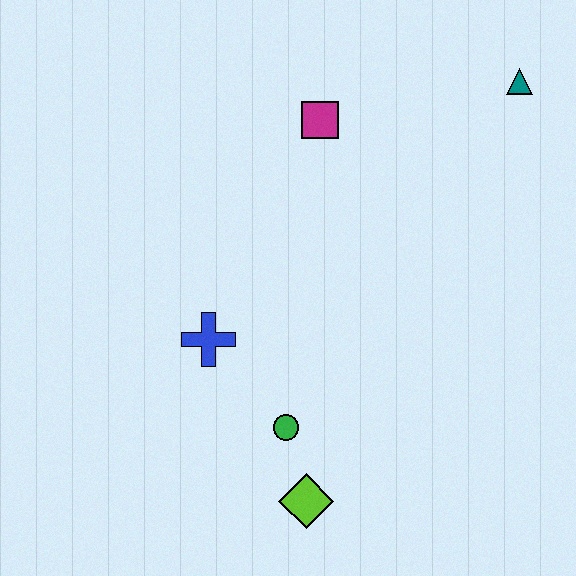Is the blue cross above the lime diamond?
Yes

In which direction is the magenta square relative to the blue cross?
The magenta square is above the blue cross.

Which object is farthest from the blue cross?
The teal triangle is farthest from the blue cross.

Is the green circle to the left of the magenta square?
Yes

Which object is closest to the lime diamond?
The green circle is closest to the lime diamond.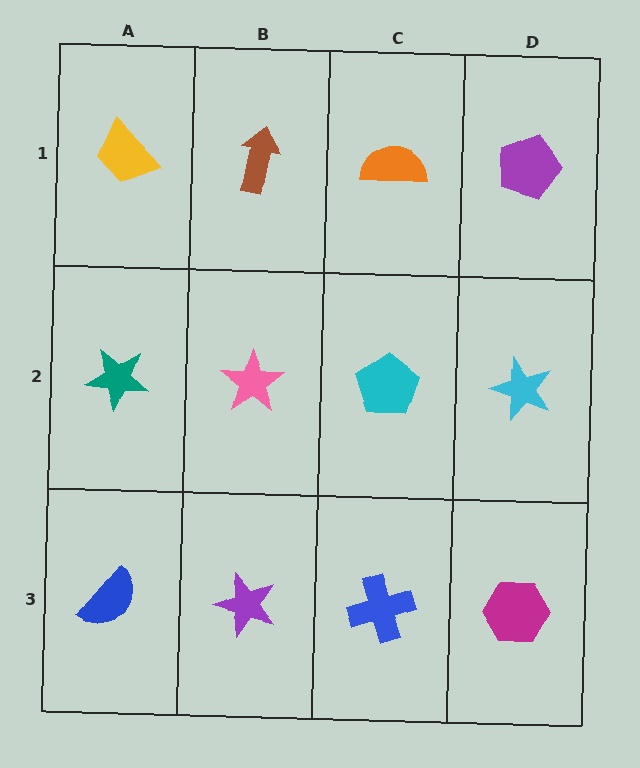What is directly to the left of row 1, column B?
A yellow trapezoid.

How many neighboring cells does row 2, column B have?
4.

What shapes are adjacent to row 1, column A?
A teal star (row 2, column A), a brown arrow (row 1, column B).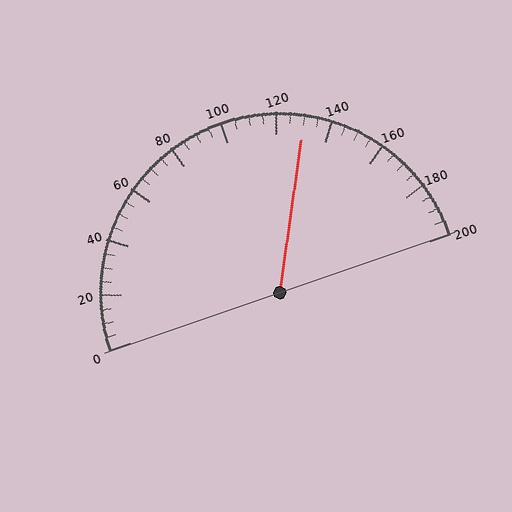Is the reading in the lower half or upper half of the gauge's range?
The reading is in the upper half of the range (0 to 200).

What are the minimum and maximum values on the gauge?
The gauge ranges from 0 to 200.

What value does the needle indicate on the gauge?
The needle indicates approximately 130.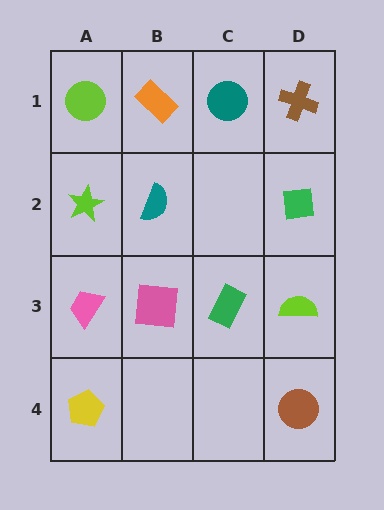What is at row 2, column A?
A lime star.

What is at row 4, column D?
A brown circle.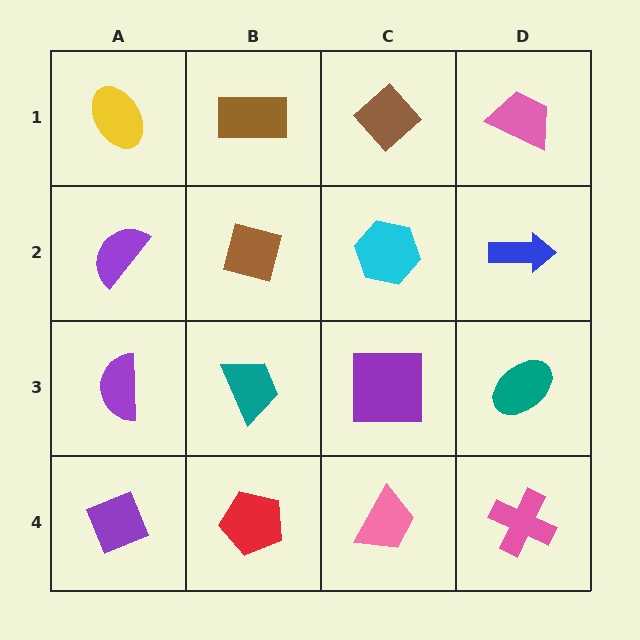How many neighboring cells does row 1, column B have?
3.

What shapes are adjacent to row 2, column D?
A pink trapezoid (row 1, column D), a teal ellipse (row 3, column D), a cyan hexagon (row 2, column C).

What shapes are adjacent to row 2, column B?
A brown rectangle (row 1, column B), a teal trapezoid (row 3, column B), a purple semicircle (row 2, column A), a cyan hexagon (row 2, column C).